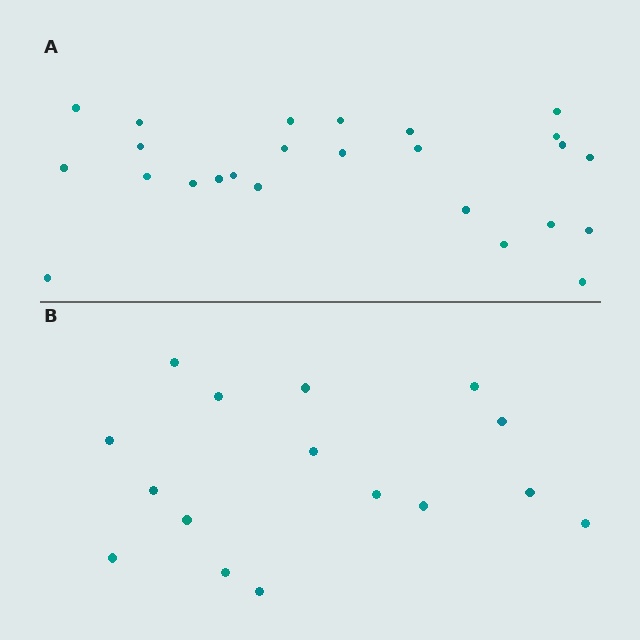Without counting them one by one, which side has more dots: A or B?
Region A (the top region) has more dots.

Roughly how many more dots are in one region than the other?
Region A has roughly 8 or so more dots than region B.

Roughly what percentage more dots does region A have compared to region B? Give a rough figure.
About 55% more.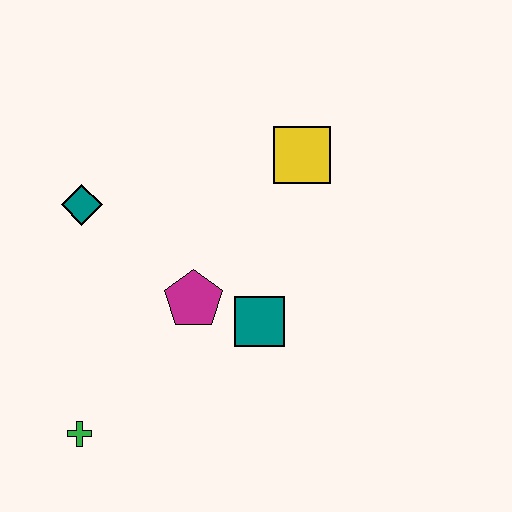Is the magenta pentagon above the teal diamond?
No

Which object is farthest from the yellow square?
The green cross is farthest from the yellow square.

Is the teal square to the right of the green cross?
Yes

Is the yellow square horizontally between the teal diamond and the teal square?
No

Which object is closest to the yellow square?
The teal square is closest to the yellow square.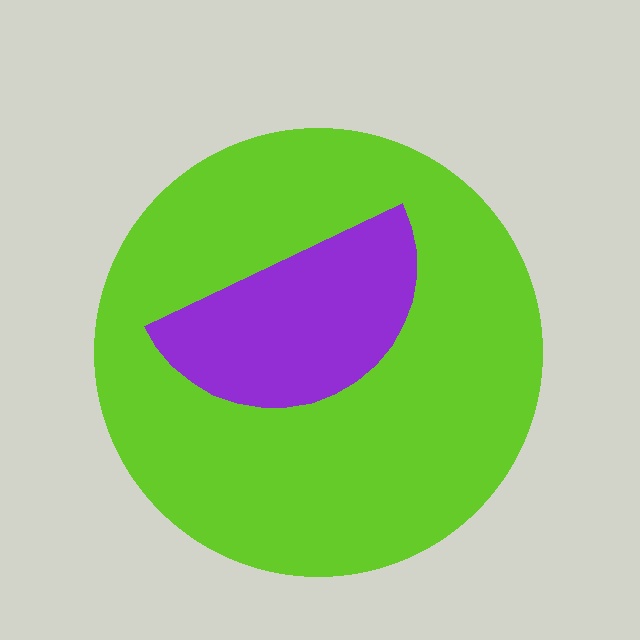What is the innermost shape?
The purple semicircle.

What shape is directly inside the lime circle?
The purple semicircle.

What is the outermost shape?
The lime circle.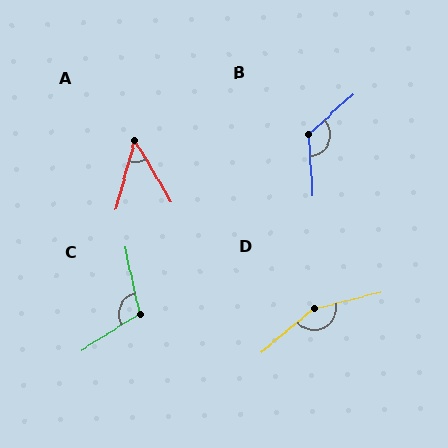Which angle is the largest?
D, at approximately 154 degrees.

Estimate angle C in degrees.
Approximately 109 degrees.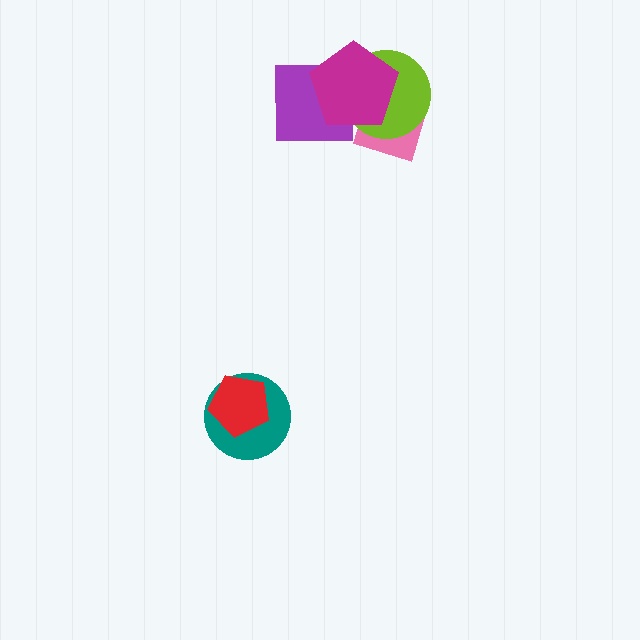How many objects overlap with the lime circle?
3 objects overlap with the lime circle.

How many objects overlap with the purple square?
2 objects overlap with the purple square.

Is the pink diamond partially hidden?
Yes, it is partially covered by another shape.